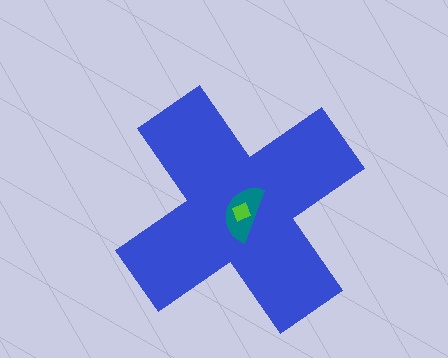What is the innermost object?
The lime square.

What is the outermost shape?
The blue cross.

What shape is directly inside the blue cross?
The teal semicircle.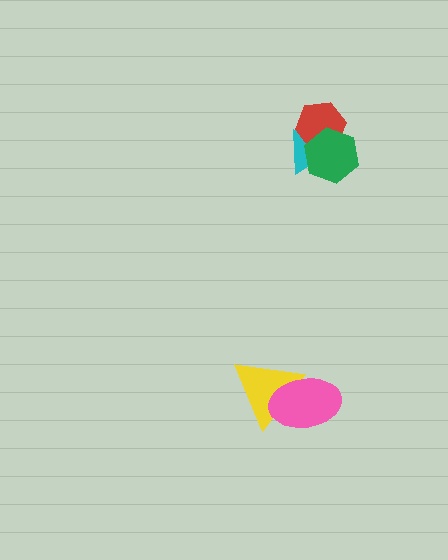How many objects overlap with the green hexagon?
2 objects overlap with the green hexagon.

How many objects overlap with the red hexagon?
2 objects overlap with the red hexagon.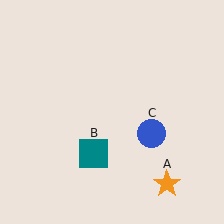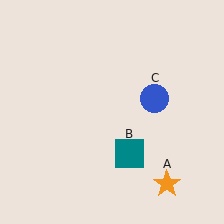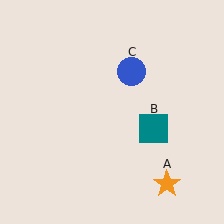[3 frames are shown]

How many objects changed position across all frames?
2 objects changed position: teal square (object B), blue circle (object C).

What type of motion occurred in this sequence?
The teal square (object B), blue circle (object C) rotated counterclockwise around the center of the scene.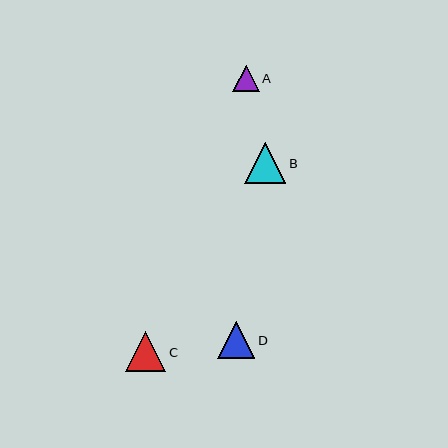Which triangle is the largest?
Triangle B is the largest with a size of approximately 41 pixels.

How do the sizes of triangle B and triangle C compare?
Triangle B and triangle C are approximately the same size.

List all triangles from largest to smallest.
From largest to smallest: B, C, D, A.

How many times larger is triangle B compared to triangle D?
Triangle B is approximately 1.1 times the size of triangle D.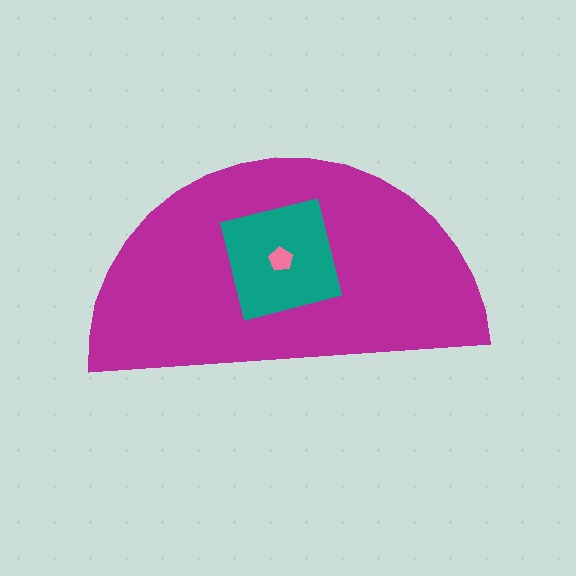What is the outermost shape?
The magenta semicircle.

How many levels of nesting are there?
3.